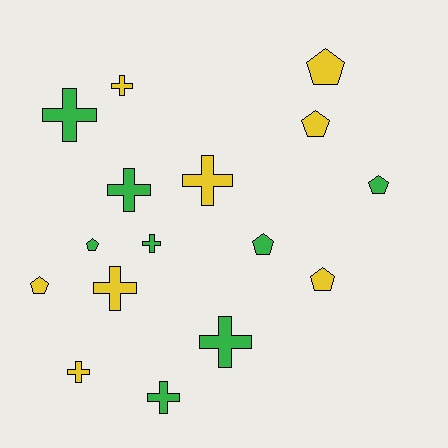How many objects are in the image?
There are 16 objects.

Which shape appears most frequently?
Cross, with 9 objects.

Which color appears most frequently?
Green, with 8 objects.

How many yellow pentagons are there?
There are 4 yellow pentagons.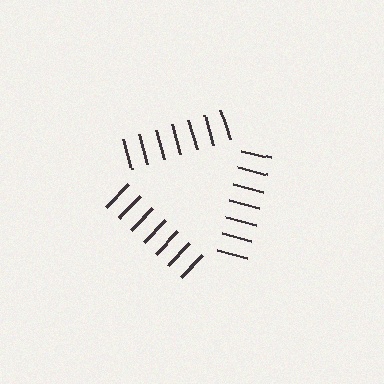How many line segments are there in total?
21 — 7 along each of the 3 edges.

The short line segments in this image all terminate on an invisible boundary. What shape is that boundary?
An illusory triangle — the line segments terminate on its edges but no continuous stroke is drawn.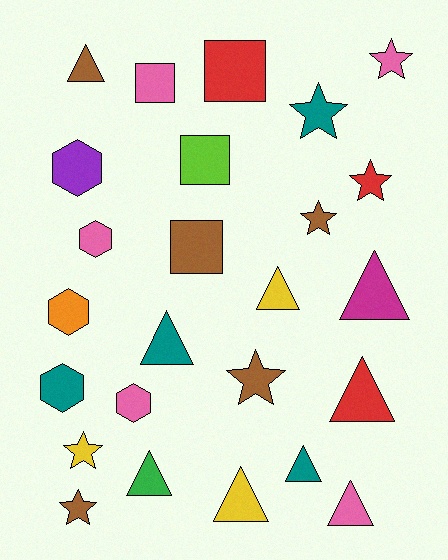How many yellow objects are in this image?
There are 3 yellow objects.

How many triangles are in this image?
There are 9 triangles.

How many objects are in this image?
There are 25 objects.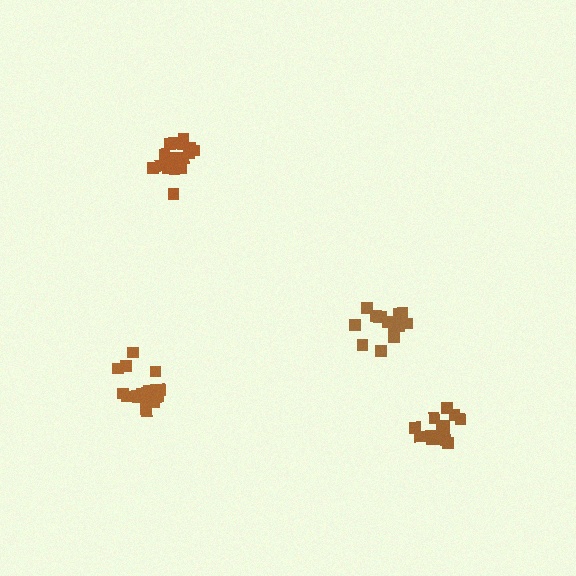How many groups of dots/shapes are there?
There are 4 groups.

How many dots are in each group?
Group 1: 17 dots, Group 2: 18 dots, Group 3: 17 dots, Group 4: 16 dots (68 total).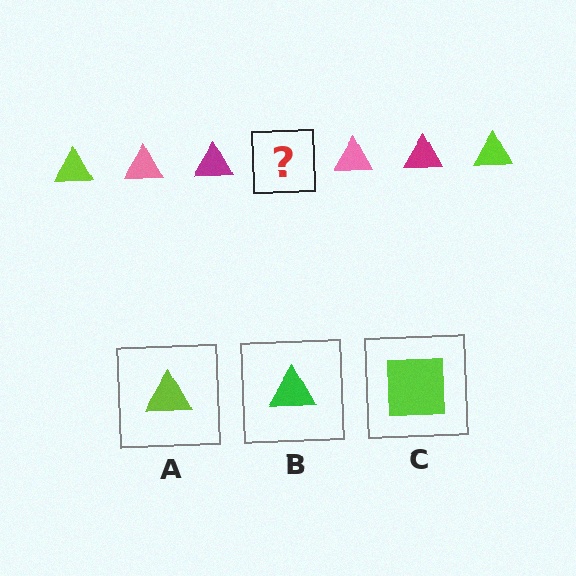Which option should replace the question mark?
Option A.